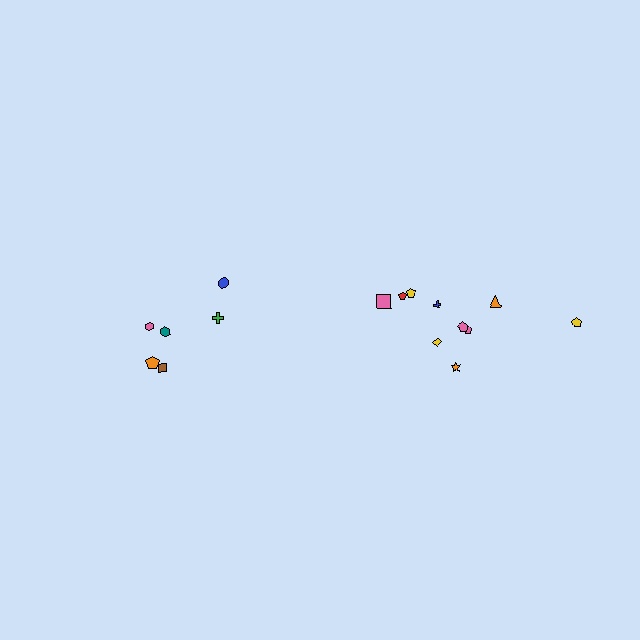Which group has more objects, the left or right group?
The right group.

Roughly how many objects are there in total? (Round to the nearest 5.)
Roughly 15 objects in total.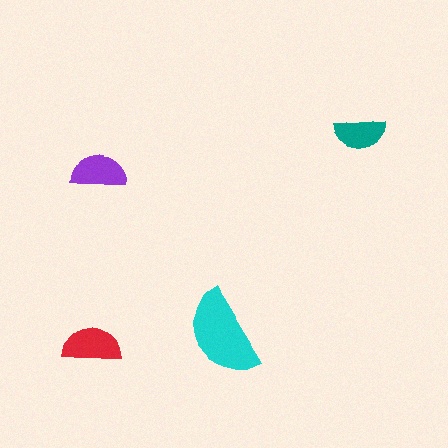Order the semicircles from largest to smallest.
the cyan one, the red one, the purple one, the teal one.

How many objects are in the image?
There are 4 objects in the image.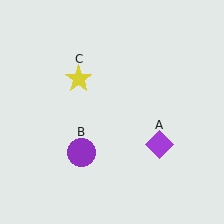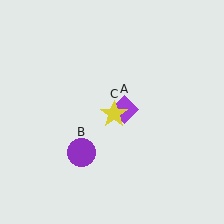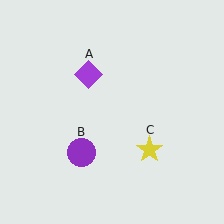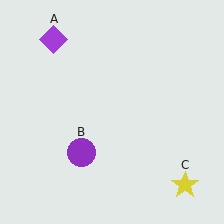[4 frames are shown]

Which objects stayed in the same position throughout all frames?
Purple circle (object B) remained stationary.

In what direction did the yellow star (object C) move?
The yellow star (object C) moved down and to the right.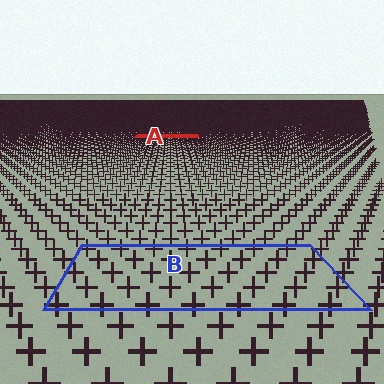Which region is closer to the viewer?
Region B is closer. The texture elements there are larger and more spread out.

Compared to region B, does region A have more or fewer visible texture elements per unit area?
Region A has more texture elements per unit area — they are packed more densely because it is farther away.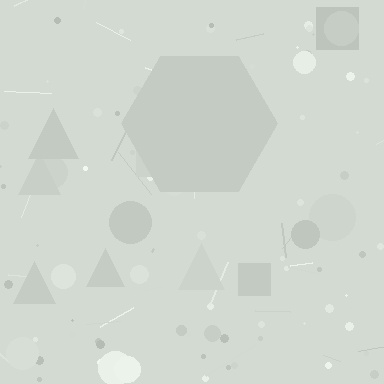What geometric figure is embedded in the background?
A hexagon is embedded in the background.